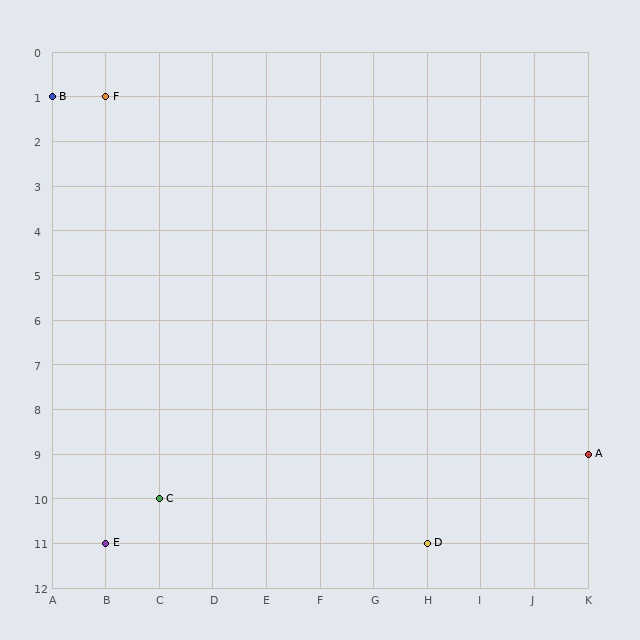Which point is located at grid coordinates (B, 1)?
Point F is at (B, 1).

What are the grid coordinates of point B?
Point B is at grid coordinates (A, 1).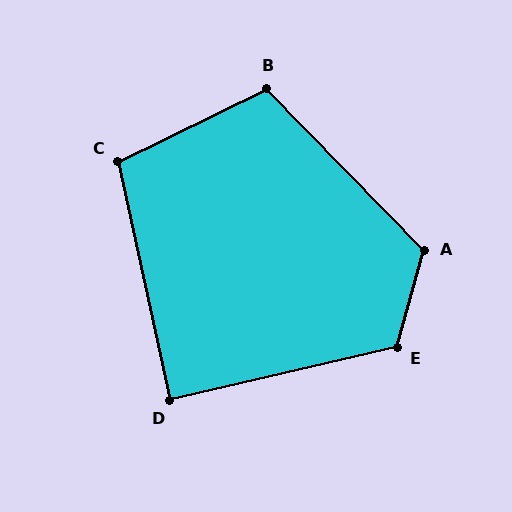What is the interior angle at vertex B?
Approximately 108 degrees (obtuse).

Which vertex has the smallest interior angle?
D, at approximately 89 degrees.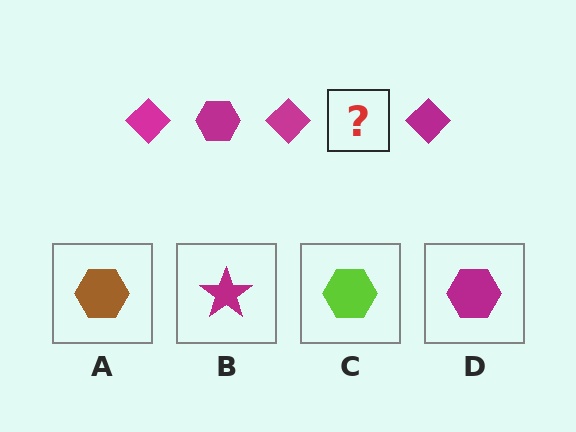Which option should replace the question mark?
Option D.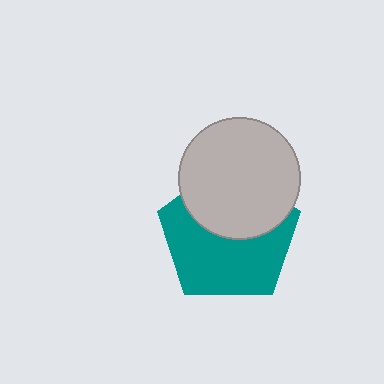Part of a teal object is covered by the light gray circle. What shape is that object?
It is a pentagon.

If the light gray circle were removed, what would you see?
You would see the complete teal pentagon.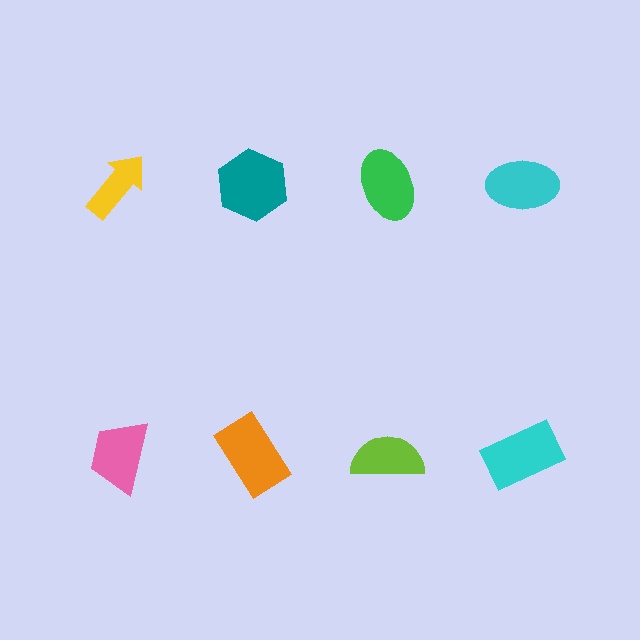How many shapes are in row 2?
4 shapes.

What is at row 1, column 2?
A teal hexagon.